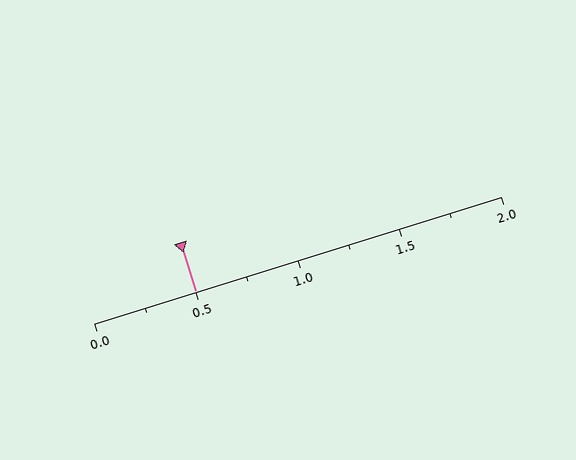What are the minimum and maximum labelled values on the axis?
The axis runs from 0.0 to 2.0.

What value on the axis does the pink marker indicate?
The marker indicates approximately 0.5.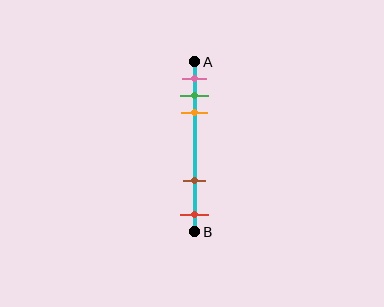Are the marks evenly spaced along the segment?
No, the marks are not evenly spaced.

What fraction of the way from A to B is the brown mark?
The brown mark is approximately 70% (0.7) of the way from A to B.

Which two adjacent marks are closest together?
The green and orange marks are the closest adjacent pair.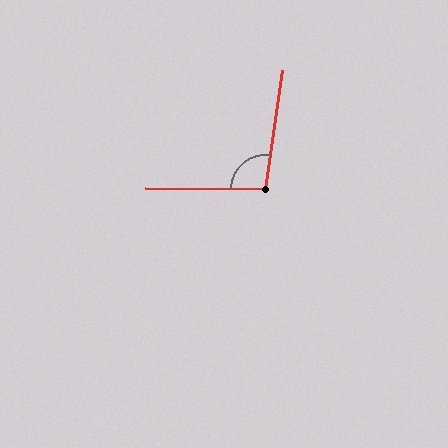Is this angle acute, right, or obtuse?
It is obtuse.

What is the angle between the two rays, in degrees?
Approximately 98 degrees.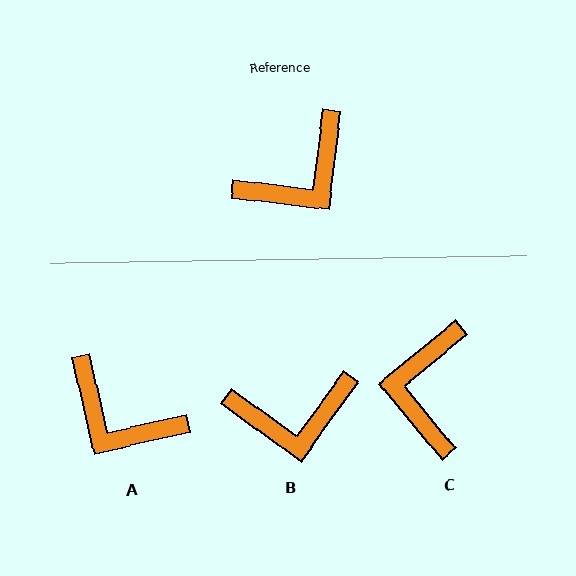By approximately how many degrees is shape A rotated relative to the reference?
Approximately 70 degrees clockwise.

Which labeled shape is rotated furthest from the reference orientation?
C, about 133 degrees away.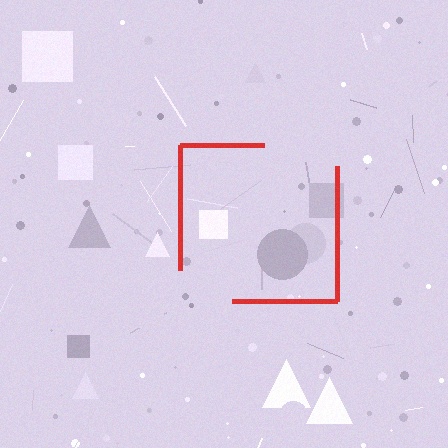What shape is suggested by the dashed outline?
The dashed outline suggests a square.